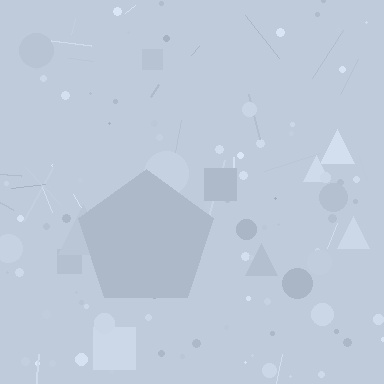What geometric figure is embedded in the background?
A pentagon is embedded in the background.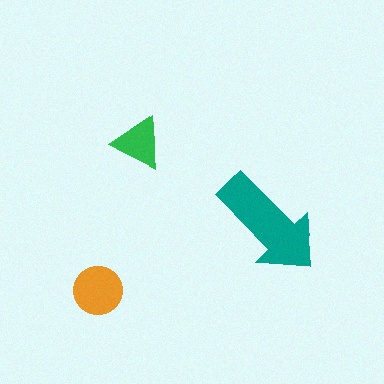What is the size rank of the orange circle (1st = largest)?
2nd.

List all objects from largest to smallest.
The teal arrow, the orange circle, the green triangle.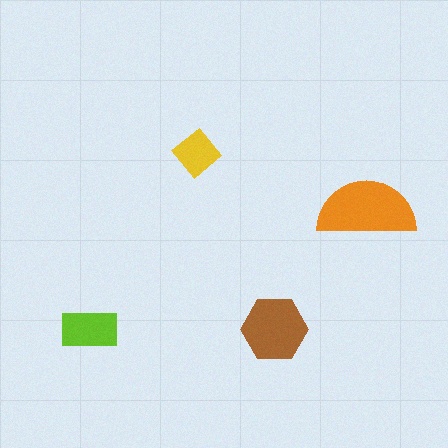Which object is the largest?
The orange semicircle.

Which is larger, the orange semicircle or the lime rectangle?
The orange semicircle.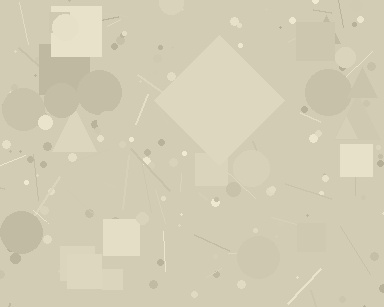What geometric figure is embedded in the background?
A diamond is embedded in the background.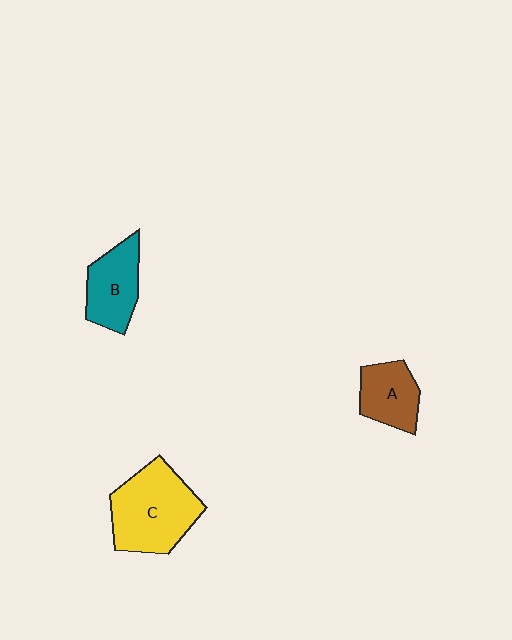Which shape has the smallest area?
Shape A (brown).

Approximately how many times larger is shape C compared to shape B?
Approximately 1.6 times.